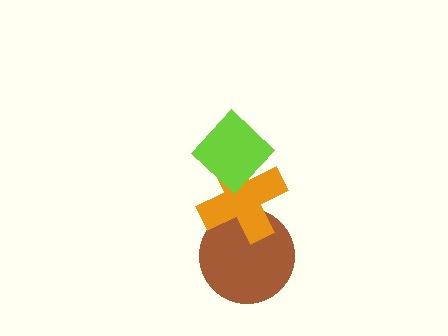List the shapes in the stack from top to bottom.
From top to bottom: the lime diamond, the orange cross, the brown circle.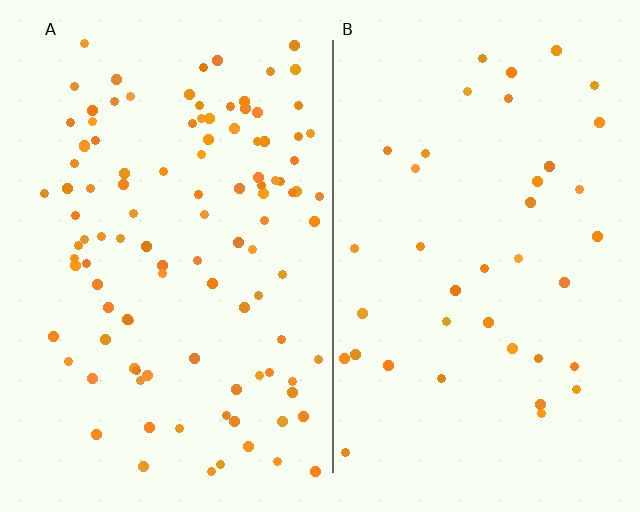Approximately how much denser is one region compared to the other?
Approximately 2.8× — region A over region B.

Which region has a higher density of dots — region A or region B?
A (the left).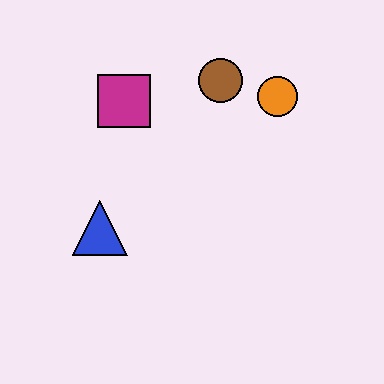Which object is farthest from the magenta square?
The orange circle is farthest from the magenta square.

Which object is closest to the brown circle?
The orange circle is closest to the brown circle.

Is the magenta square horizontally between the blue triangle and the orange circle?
Yes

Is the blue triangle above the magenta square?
No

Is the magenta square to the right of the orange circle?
No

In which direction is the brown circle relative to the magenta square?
The brown circle is to the right of the magenta square.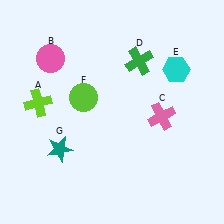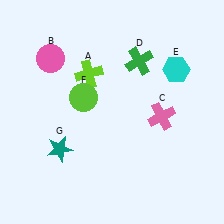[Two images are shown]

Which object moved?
The lime cross (A) moved right.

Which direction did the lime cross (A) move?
The lime cross (A) moved right.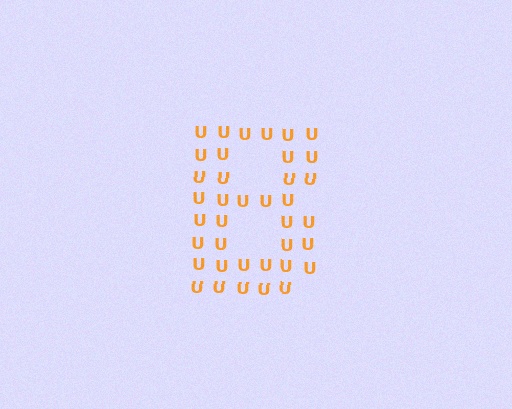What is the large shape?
The large shape is the letter B.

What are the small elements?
The small elements are letter U's.